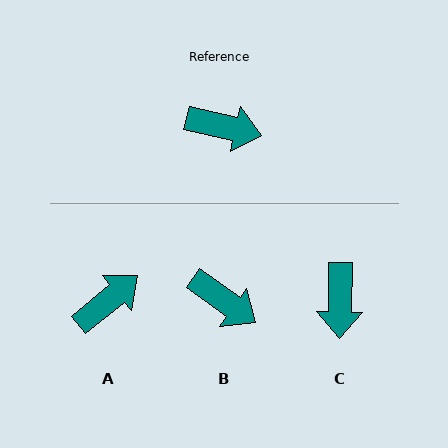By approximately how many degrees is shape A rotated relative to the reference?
Approximately 53 degrees counter-clockwise.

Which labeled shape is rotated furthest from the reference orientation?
C, about 78 degrees away.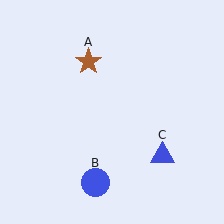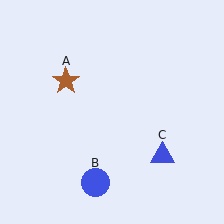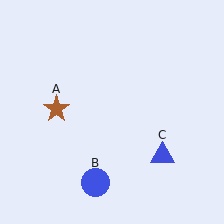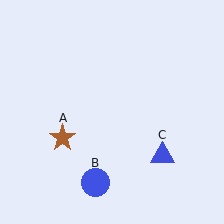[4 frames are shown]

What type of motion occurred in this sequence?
The brown star (object A) rotated counterclockwise around the center of the scene.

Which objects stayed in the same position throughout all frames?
Blue circle (object B) and blue triangle (object C) remained stationary.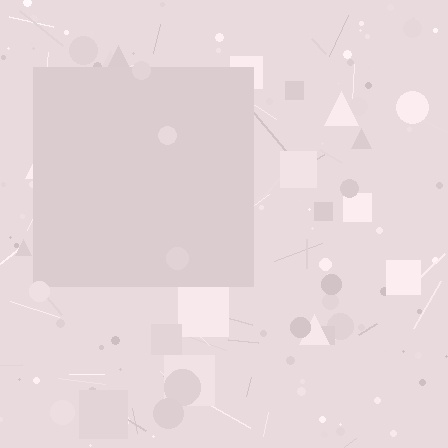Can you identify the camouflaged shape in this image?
The camouflaged shape is a square.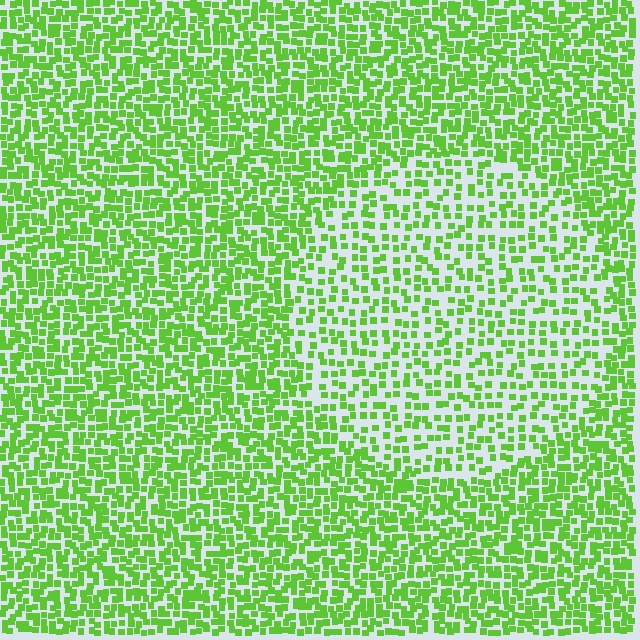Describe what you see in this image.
The image contains small lime elements arranged at two different densities. A circle-shaped region is visible where the elements are less densely packed than the surrounding area.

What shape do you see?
I see a circle.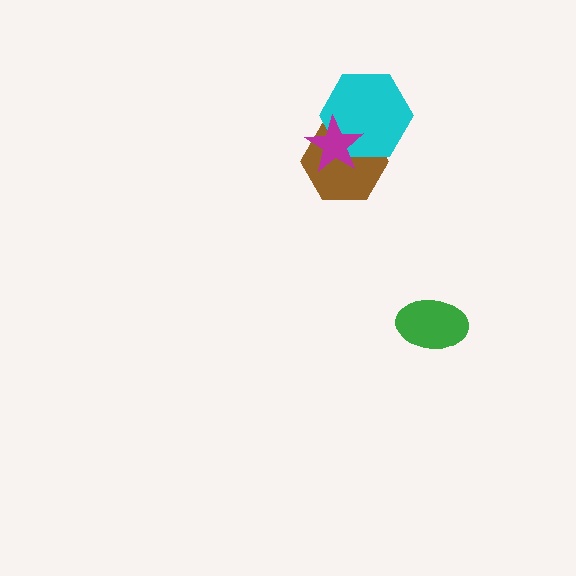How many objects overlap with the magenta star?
2 objects overlap with the magenta star.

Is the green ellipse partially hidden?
No, no other shape covers it.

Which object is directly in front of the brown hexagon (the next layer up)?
The cyan hexagon is directly in front of the brown hexagon.